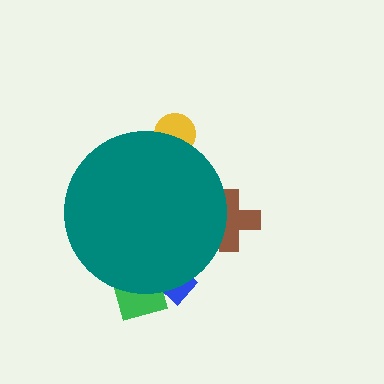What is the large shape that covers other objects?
A teal circle.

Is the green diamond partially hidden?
Yes, the green diamond is partially hidden behind the teal circle.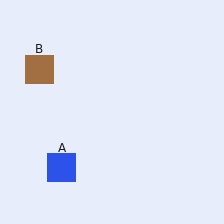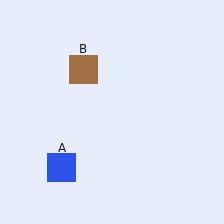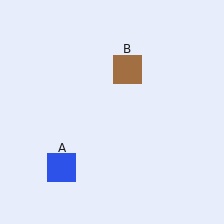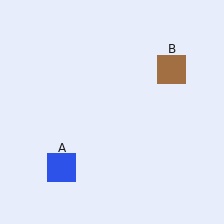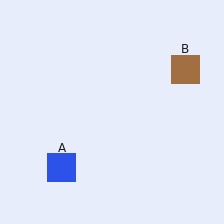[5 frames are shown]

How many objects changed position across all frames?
1 object changed position: brown square (object B).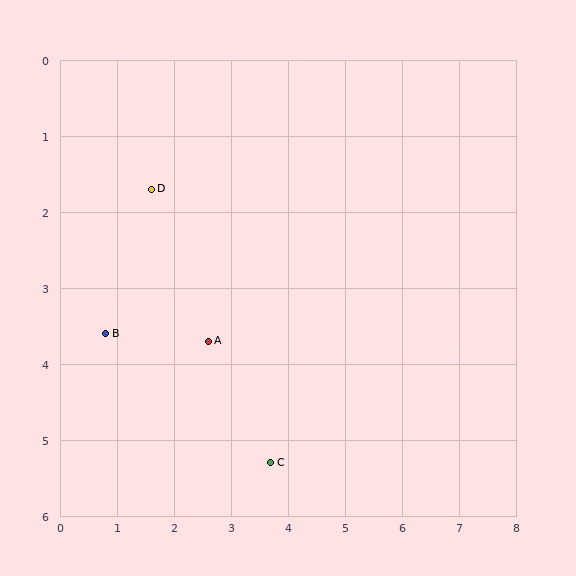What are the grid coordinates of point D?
Point D is at approximately (1.6, 1.7).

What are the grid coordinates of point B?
Point B is at approximately (0.8, 3.6).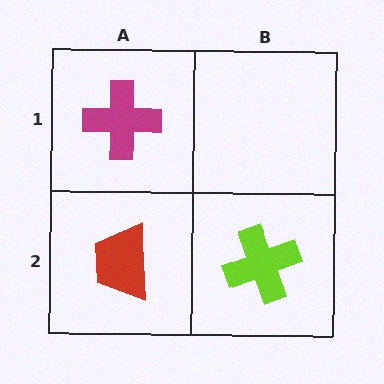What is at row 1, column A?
A magenta cross.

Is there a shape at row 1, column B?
No, that cell is empty.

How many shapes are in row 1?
1 shape.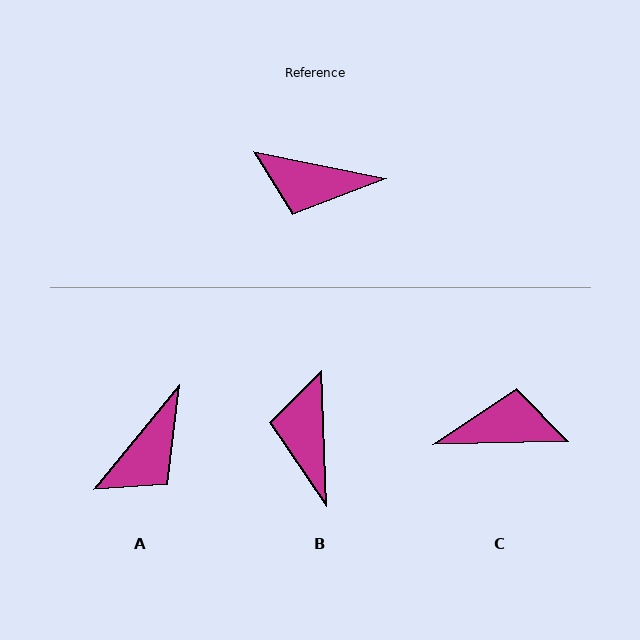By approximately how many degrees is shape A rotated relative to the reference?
Approximately 62 degrees counter-clockwise.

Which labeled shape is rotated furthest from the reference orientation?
C, about 167 degrees away.